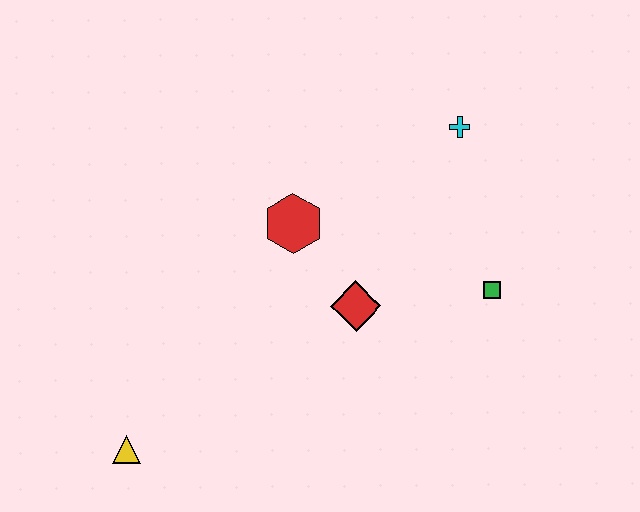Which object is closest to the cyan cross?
The green square is closest to the cyan cross.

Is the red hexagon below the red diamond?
No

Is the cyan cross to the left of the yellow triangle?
No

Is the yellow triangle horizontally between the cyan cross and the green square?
No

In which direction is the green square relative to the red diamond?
The green square is to the right of the red diamond.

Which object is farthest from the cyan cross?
The yellow triangle is farthest from the cyan cross.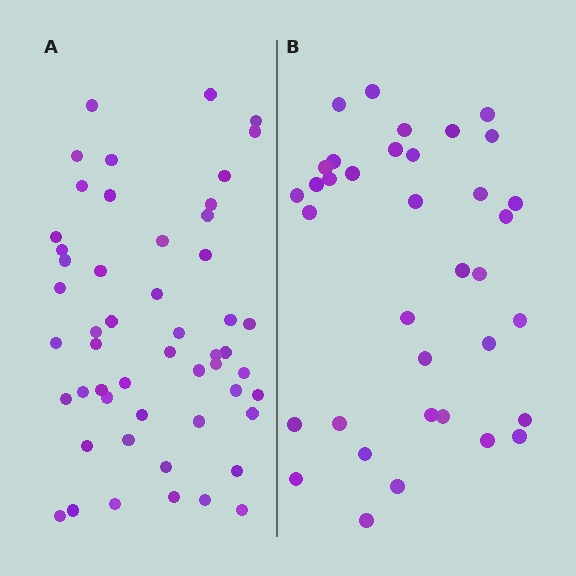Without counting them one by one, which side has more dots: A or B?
Region A (the left region) has more dots.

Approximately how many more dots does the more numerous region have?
Region A has approximately 15 more dots than region B.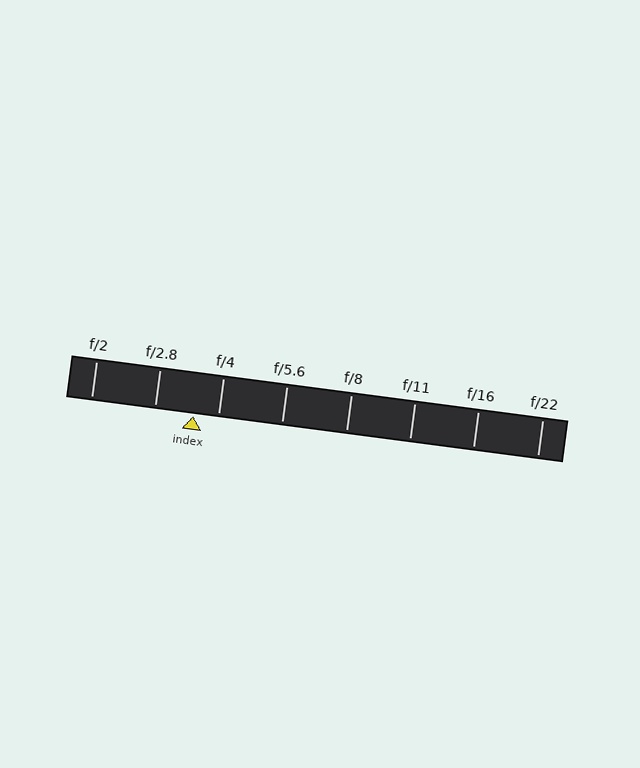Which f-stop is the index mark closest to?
The index mark is closest to f/4.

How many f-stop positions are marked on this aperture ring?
There are 8 f-stop positions marked.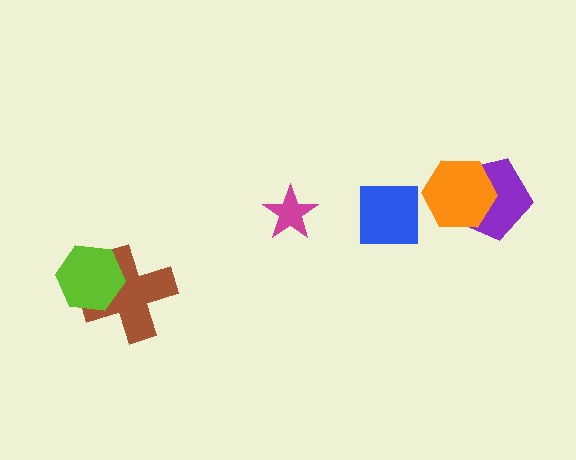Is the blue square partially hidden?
No, no other shape covers it.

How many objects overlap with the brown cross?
1 object overlaps with the brown cross.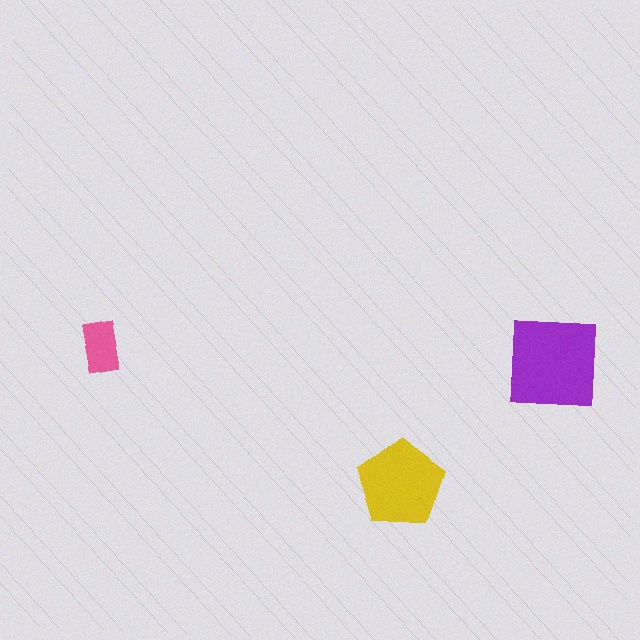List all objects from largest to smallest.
The purple square, the yellow pentagon, the pink rectangle.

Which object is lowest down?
The yellow pentagon is bottommost.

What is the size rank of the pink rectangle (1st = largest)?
3rd.